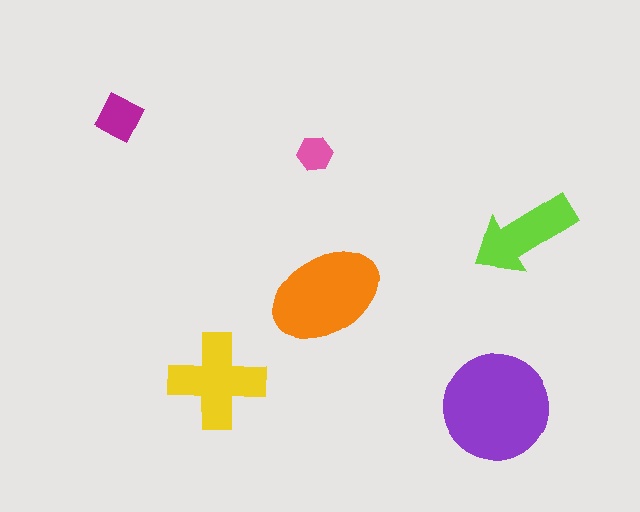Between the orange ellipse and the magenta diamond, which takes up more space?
The orange ellipse.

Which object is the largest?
The purple circle.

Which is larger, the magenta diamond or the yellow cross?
The yellow cross.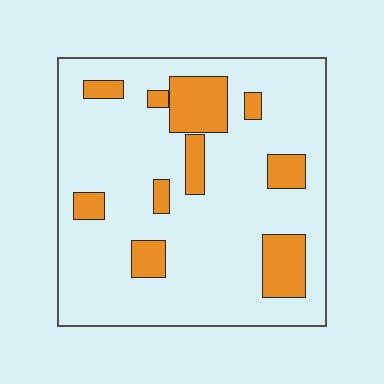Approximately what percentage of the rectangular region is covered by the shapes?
Approximately 20%.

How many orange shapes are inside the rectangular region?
10.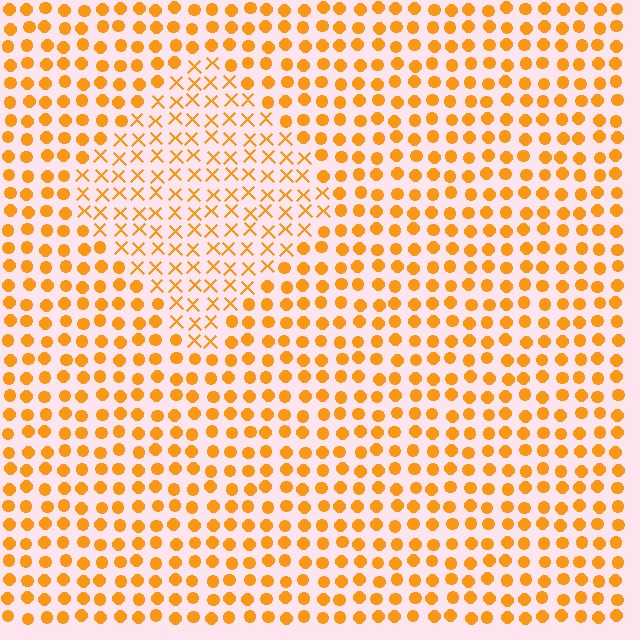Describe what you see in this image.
The image is filled with small orange elements arranged in a uniform grid. A diamond-shaped region contains X marks, while the surrounding area contains circles. The boundary is defined purely by the change in element shape.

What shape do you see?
I see a diamond.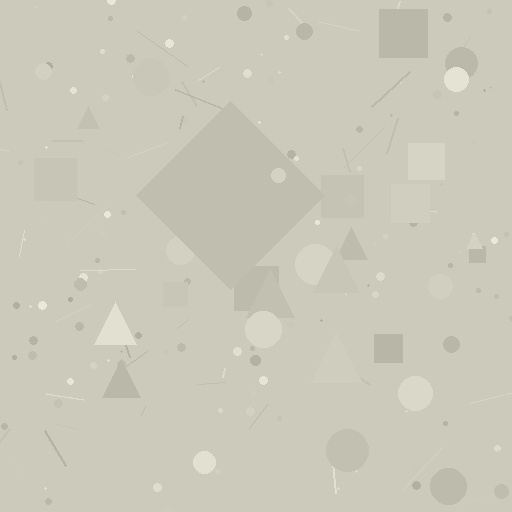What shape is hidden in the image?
A diamond is hidden in the image.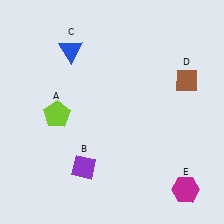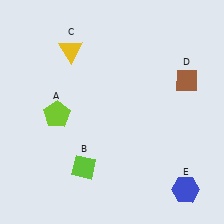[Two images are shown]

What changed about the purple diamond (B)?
In Image 1, B is purple. In Image 2, it changed to lime.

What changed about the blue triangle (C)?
In Image 1, C is blue. In Image 2, it changed to yellow.